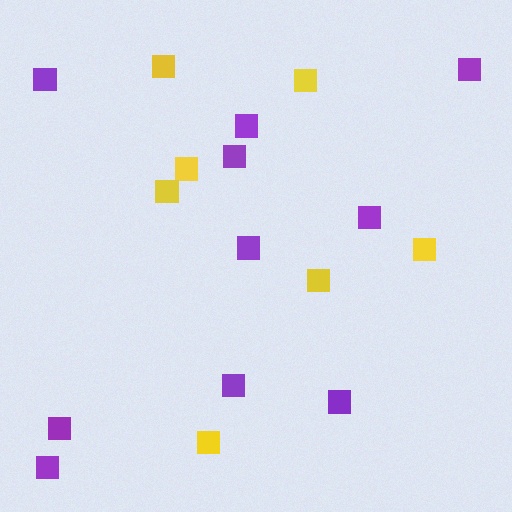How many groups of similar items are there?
There are 2 groups: one group of purple squares (10) and one group of yellow squares (7).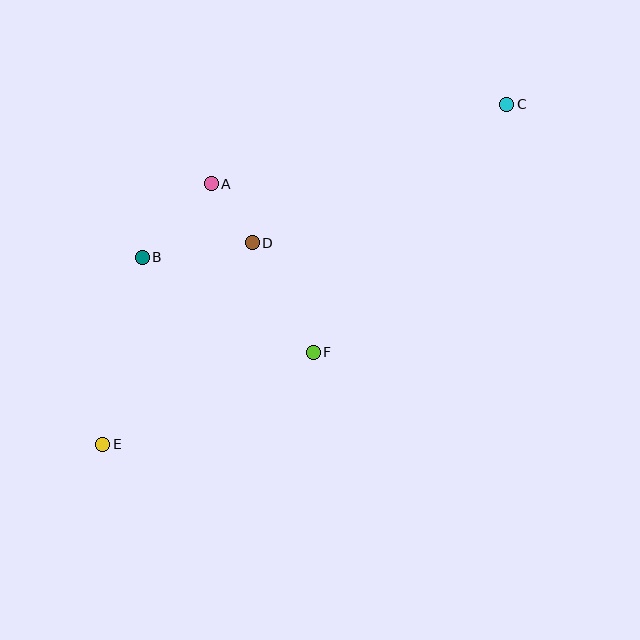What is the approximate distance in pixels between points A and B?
The distance between A and B is approximately 101 pixels.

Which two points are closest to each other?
Points A and D are closest to each other.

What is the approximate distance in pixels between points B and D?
The distance between B and D is approximately 111 pixels.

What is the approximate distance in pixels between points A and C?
The distance between A and C is approximately 306 pixels.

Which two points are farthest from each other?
Points C and E are farthest from each other.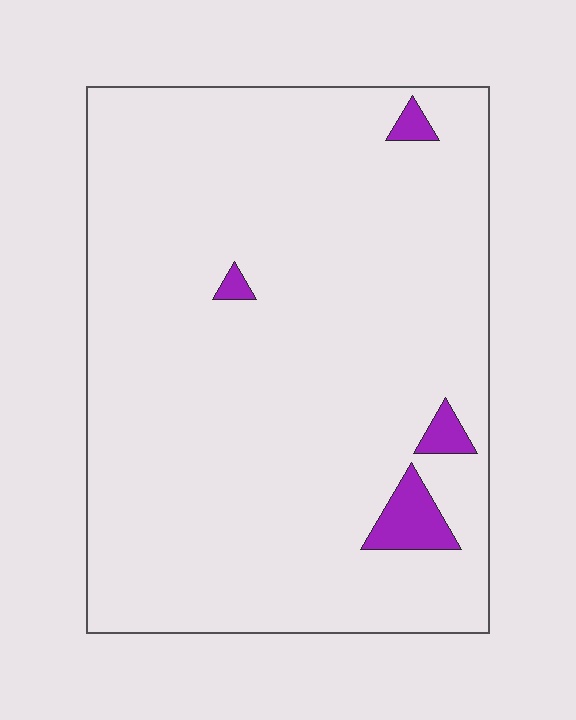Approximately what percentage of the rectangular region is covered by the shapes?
Approximately 5%.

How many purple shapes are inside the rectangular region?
4.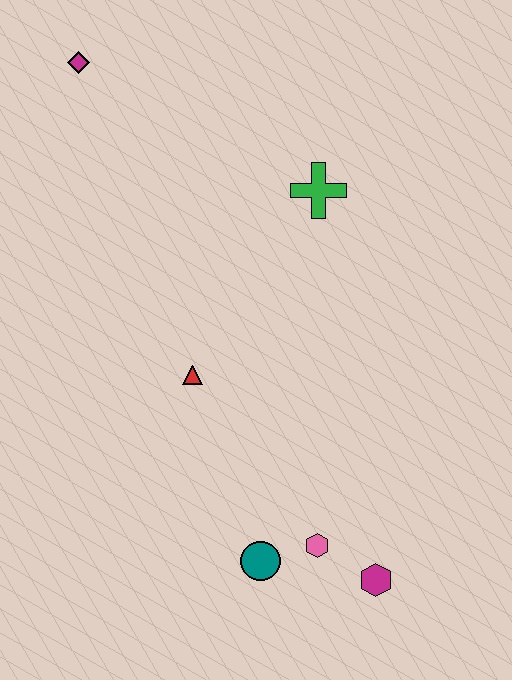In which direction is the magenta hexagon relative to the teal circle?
The magenta hexagon is to the right of the teal circle.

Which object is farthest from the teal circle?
The magenta diamond is farthest from the teal circle.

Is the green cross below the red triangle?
No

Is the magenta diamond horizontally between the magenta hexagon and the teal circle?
No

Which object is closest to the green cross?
The red triangle is closest to the green cross.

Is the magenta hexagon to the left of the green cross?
No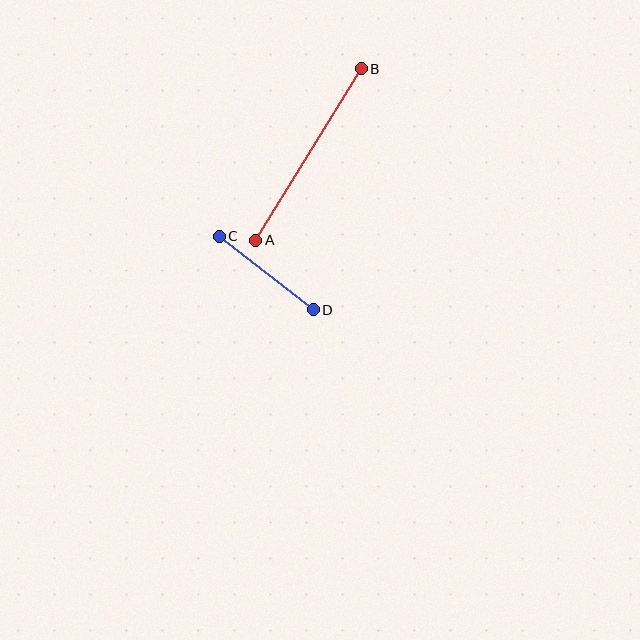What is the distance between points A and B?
The distance is approximately 202 pixels.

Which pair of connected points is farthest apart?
Points A and B are farthest apart.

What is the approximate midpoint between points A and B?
The midpoint is at approximately (309, 155) pixels.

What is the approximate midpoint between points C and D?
The midpoint is at approximately (266, 273) pixels.